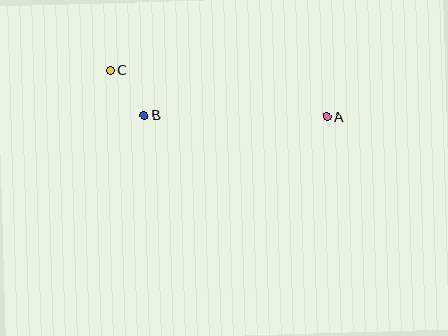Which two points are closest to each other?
Points B and C are closest to each other.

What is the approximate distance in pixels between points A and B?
The distance between A and B is approximately 182 pixels.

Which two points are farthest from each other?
Points A and C are farthest from each other.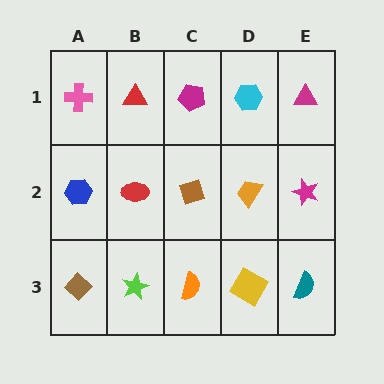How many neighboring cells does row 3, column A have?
2.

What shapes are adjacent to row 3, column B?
A red ellipse (row 2, column B), a brown diamond (row 3, column A), an orange semicircle (row 3, column C).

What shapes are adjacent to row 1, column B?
A red ellipse (row 2, column B), a pink cross (row 1, column A), a magenta pentagon (row 1, column C).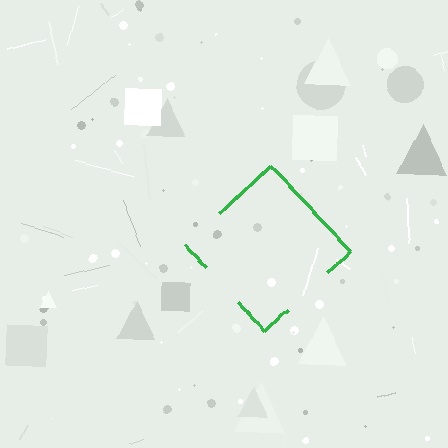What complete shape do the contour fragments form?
The contour fragments form a diamond.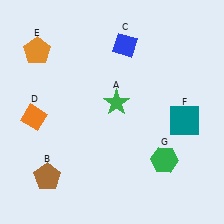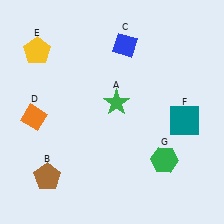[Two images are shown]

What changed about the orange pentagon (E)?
In Image 1, E is orange. In Image 2, it changed to yellow.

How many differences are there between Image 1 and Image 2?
There is 1 difference between the two images.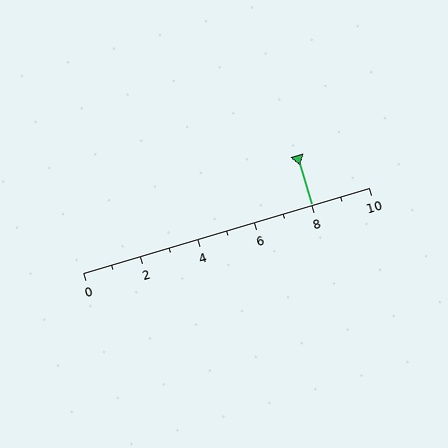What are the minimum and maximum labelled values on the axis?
The axis runs from 0 to 10.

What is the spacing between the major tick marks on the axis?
The major ticks are spaced 2 apart.